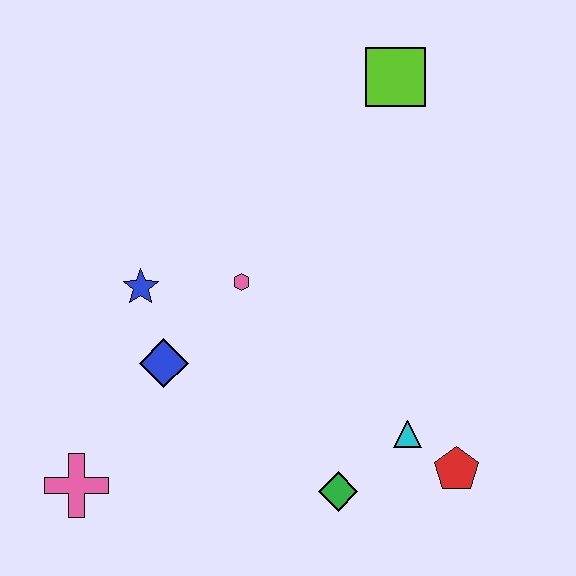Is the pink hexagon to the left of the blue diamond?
No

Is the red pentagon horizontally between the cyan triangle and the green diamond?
No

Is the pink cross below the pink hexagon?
Yes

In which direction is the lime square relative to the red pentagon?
The lime square is above the red pentagon.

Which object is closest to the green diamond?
The cyan triangle is closest to the green diamond.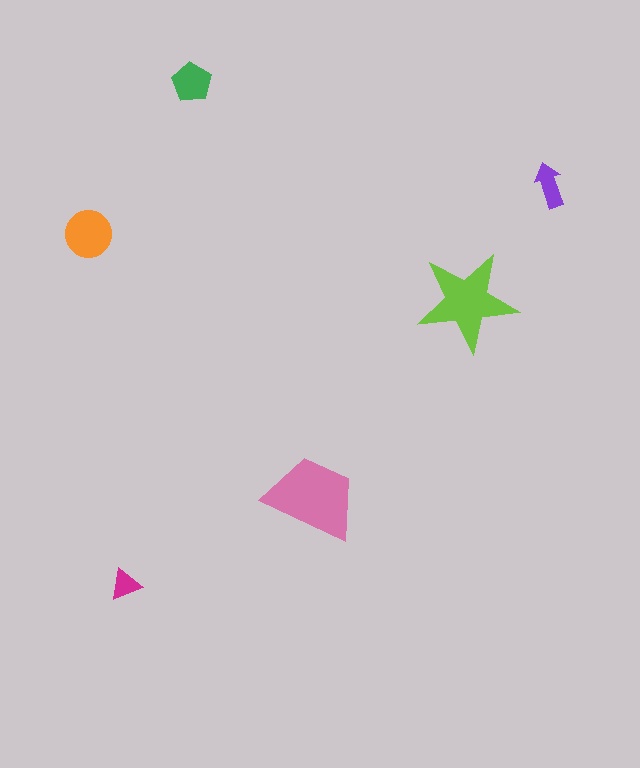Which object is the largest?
The pink trapezoid.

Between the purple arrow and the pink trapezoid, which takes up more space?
The pink trapezoid.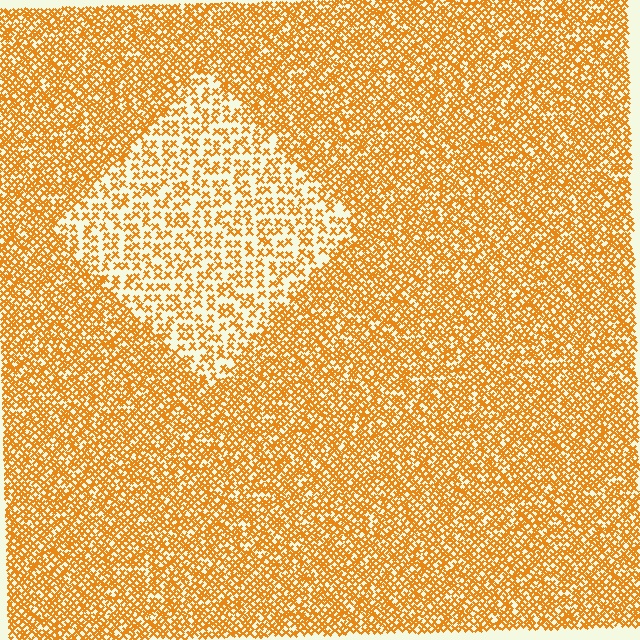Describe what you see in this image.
The image contains small orange elements arranged at two different densities. A diamond-shaped region is visible where the elements are less densely packed than the surrounding area.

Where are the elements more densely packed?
The elements are more densely packed outside the diamond boundary.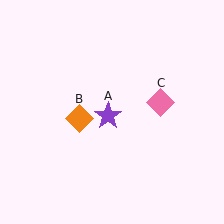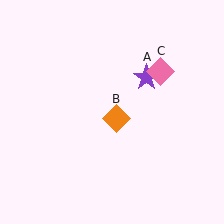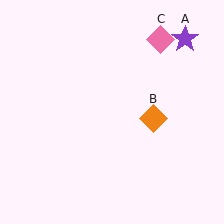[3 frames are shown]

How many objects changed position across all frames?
3 objects changed position: purple star (object A), orange diamond (object B), pink diamond (object C).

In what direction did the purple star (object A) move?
The purple star (object A) moved up and to the right.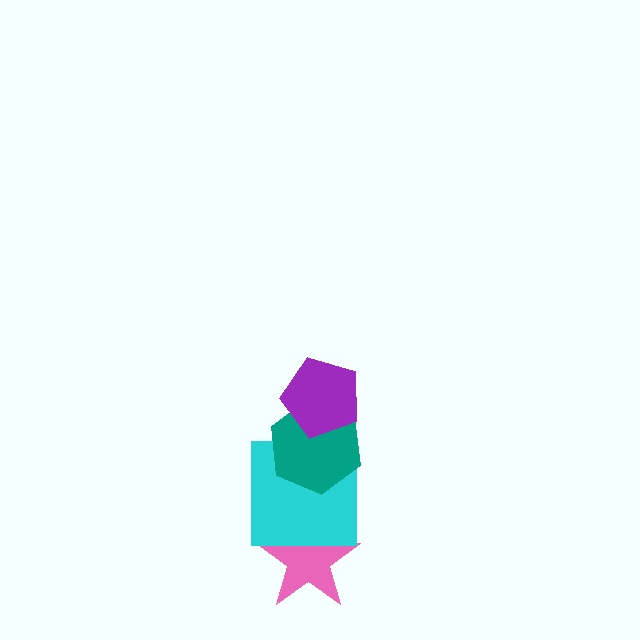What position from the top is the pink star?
The pink star is 4th from the top.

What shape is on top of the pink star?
The cyan square is on top of the pink star.